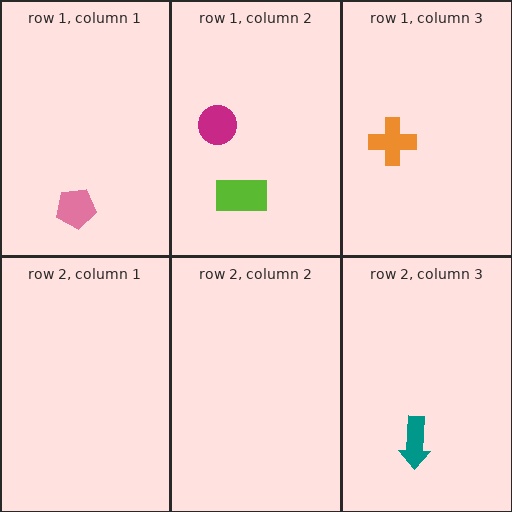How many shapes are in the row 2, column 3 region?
1.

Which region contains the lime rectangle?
The row 1, column 2 region.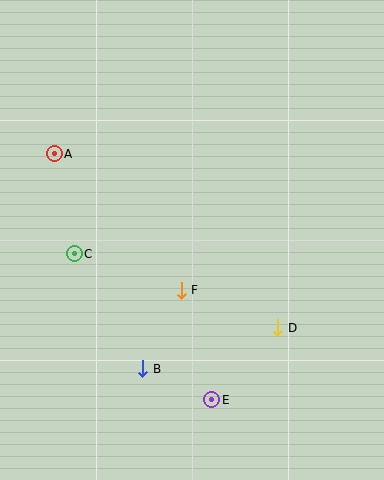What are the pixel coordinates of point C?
Point C is at (74, 254).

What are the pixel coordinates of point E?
Point E is at (212, 400).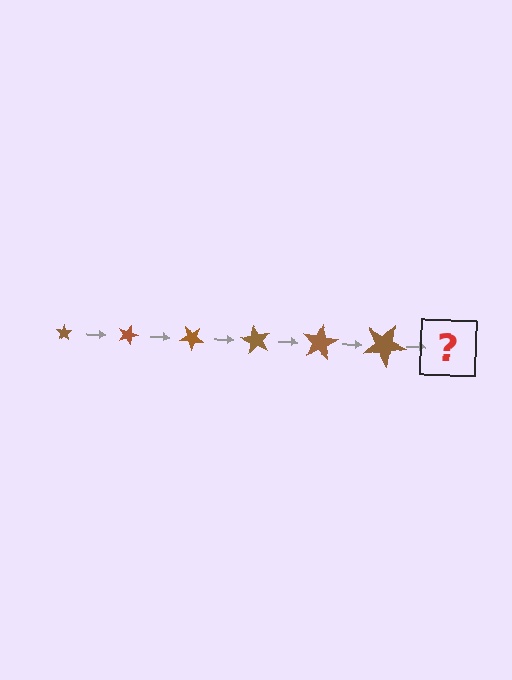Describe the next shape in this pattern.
It should be a star, larger than the previous one and rotated 120 degrees from the start.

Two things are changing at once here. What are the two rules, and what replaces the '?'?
The two rules are that the star grows larger each step and it rotates 20 degrees each step. The '?' should be a star, larger than the previous one and rotated 120 degrees from the start.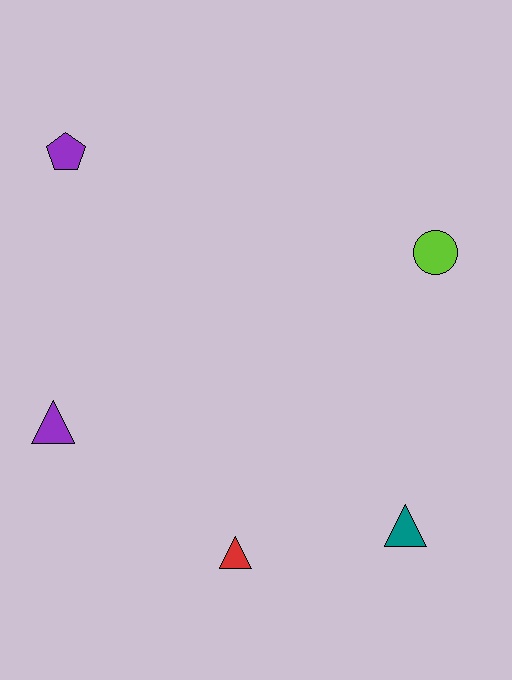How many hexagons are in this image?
There are no hexagons.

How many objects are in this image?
There are 5 objects.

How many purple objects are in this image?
There are 2 purple objects.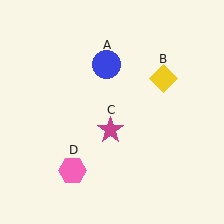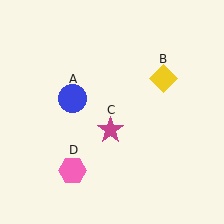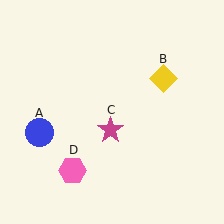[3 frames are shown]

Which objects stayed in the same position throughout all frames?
Yellow diamond (object B) and magenta star (object C) and pink hexagon (object D) remained stationary.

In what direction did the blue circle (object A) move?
The blue circle (object A) moved down and to the left.